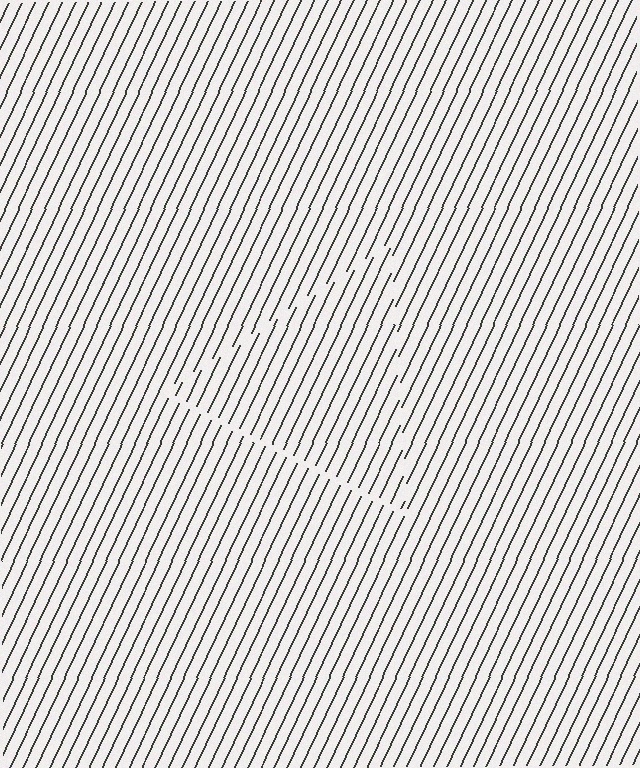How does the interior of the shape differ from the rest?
The interior of the shape contains the same grating, shifted by half a period — the contour is defined by the phase discontinuity where line-ends from the inner and outer gratings abut.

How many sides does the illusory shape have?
3 sides — the line-ends trace a triangle.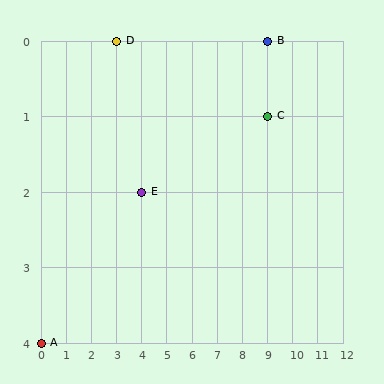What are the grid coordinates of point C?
Point C is at grid coordinates (9, 1).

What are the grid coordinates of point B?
Point B is at grid coordinates (9, 0).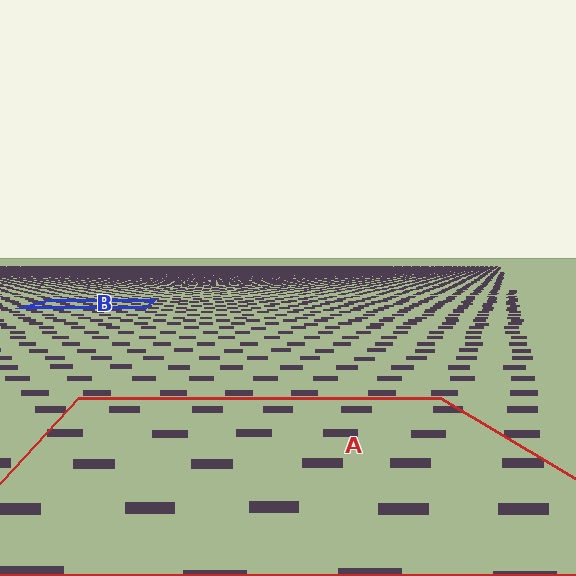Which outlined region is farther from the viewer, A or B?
Region B is farther from the viewer — the texture elements inside it appear smaller and more densely packed.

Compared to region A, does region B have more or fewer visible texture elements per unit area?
Region B has more texture elements per unit area — they are packed more densely because it is farther away.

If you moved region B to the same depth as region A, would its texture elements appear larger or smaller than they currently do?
They would appear larger. At a closer depth, the same texture elements are projected at a bigger on-screen size.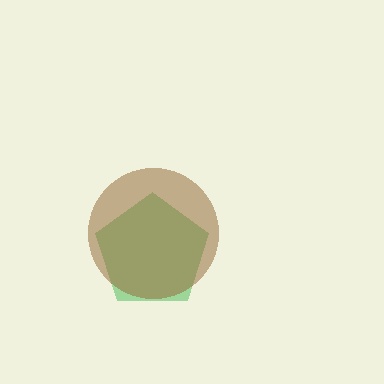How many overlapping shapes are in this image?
There are 2 overlapping shapes in the image.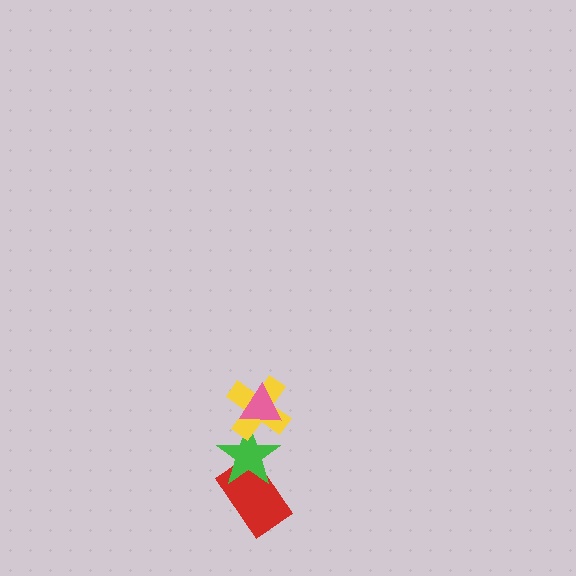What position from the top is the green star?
The green star is 3rd from the top.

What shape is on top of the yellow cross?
The pink triangle is on top of the yellow cross.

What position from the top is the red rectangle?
The red rectangle is 4th from the top.